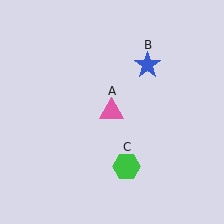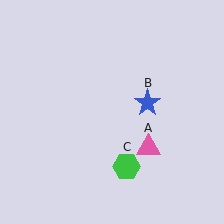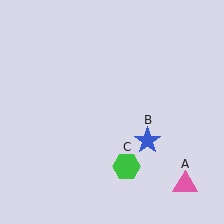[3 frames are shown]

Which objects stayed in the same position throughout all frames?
Green hexagon (object C) remained stationary.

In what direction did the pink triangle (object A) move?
The pink triangle (object A) moved down and to the right.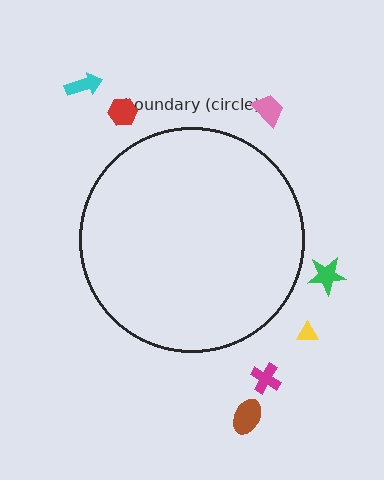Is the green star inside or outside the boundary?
Outside.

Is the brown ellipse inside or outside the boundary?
Outside.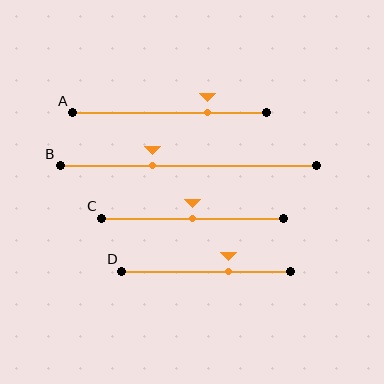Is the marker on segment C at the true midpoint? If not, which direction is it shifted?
Yes, the marker on segment C is at the true midpoint.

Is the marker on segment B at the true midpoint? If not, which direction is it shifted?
No, the marker on segment B is shifted to the left by about 14% of the segment length.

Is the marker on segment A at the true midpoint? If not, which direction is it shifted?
No, the marker on segment A is shifted to the right by about 20% of the segment length.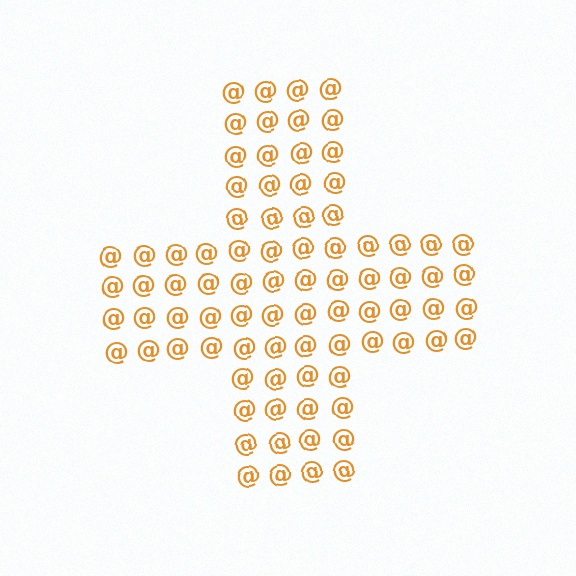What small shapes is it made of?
It is made of small at signs.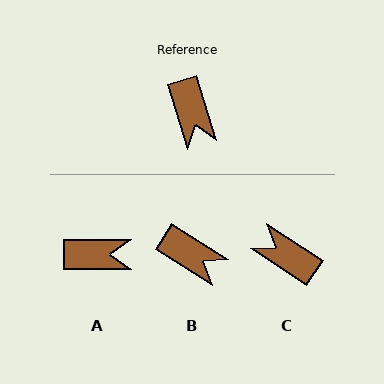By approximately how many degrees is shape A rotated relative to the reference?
Approximately 73 degrees counter-clockwise.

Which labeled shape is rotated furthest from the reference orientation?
C, about 140 degrees away.